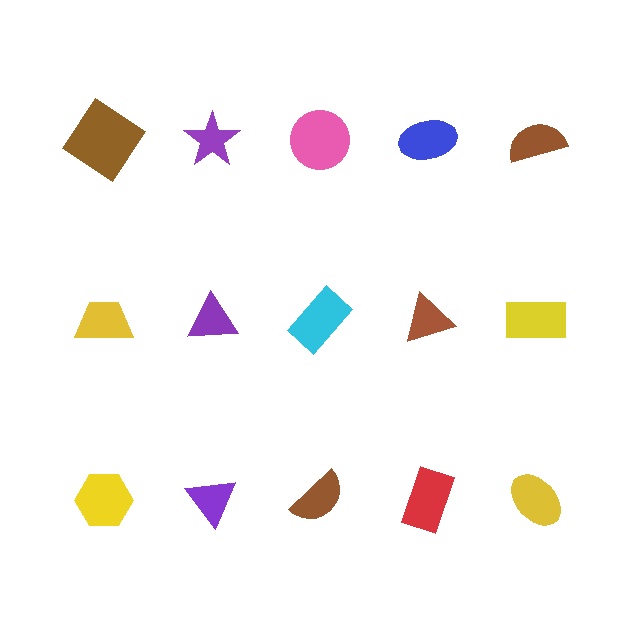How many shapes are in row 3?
5 shapes.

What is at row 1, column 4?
A blue ellipse.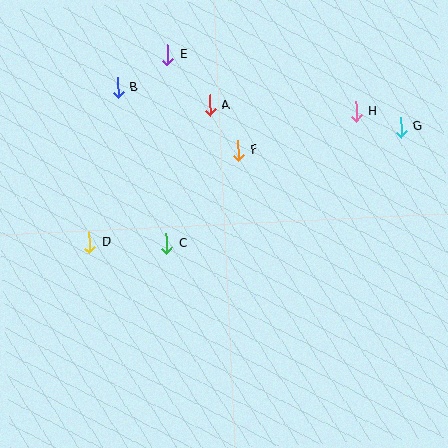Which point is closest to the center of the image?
Point C at (166, 244) is closest to the center.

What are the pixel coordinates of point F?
Point F is at (238, 151).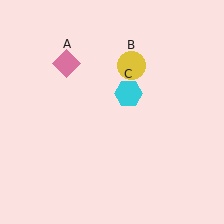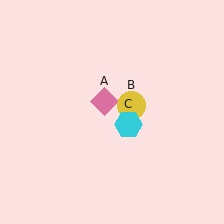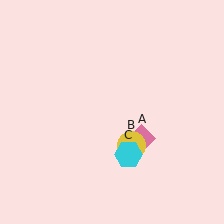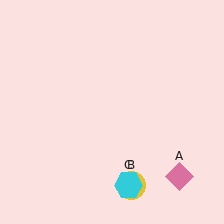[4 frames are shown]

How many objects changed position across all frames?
3 objects changed position: pink diamond (object A), yellow circle (object B), cyan hexagon (object C).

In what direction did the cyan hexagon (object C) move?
The cyan hexagon (object C) moved down.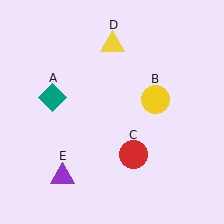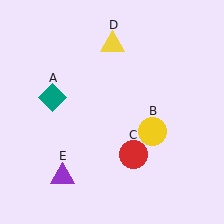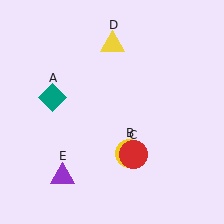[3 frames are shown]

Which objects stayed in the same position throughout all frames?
Teal diamond (object A) and red circle (object C) and yellow triangle (object D) and purple triangle (object E) remained stationary.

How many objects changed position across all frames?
1 object changed position: yellow circle (object B).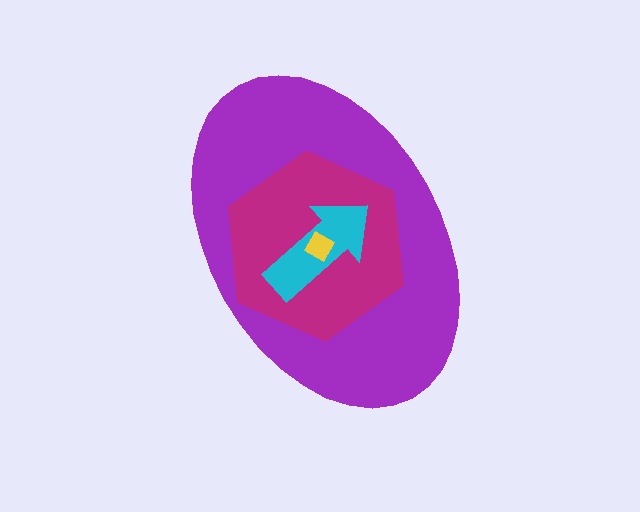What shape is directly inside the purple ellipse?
The magenta hexagon.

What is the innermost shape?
The yellow diamond.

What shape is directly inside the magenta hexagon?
The cyan arrow.